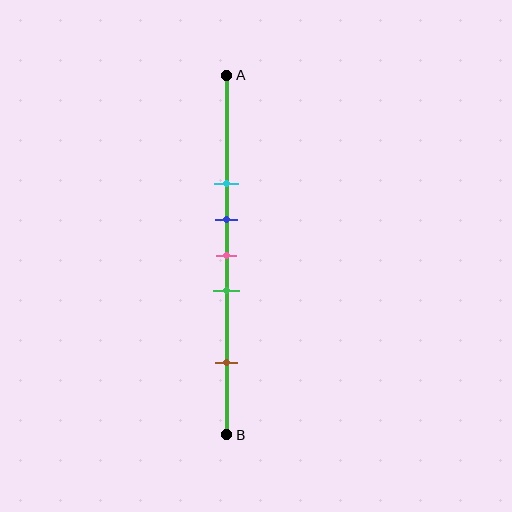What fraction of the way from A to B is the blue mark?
The blue mark is approximately 40% (0.4) of the way from A to B.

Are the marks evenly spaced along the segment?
No, the marks are not evenly spaced.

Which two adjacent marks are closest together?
The blue and pink marks are the closest adjacent pair.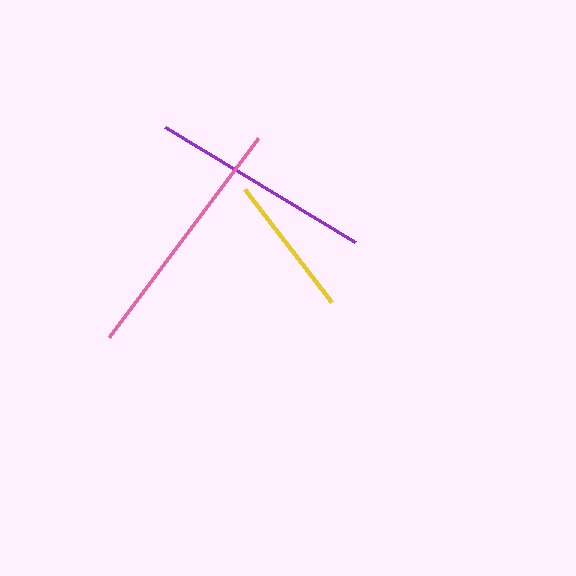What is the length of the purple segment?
The purple segment is approximately 222 pixels long.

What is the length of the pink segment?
The pink segment is approximately 249 pixels long.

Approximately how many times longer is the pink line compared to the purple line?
The pink line is approximately 1.1 times the length of the purple line.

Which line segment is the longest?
The pink line is the longest at approximately 249 pixels.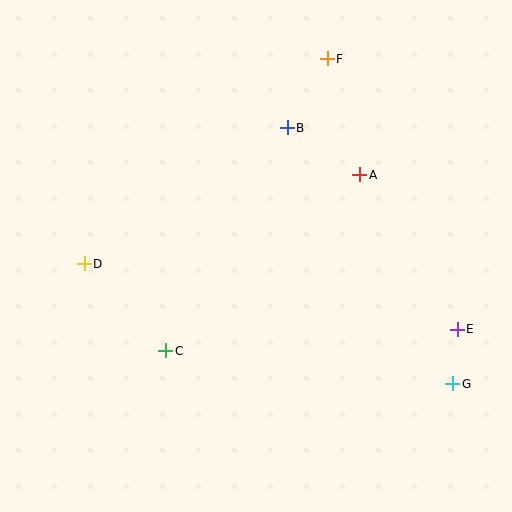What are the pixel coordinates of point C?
Point C is at (166, 351).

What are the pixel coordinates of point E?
Point E is at (457, 329).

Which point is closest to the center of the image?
Point C at (166, 351) is closest to the center.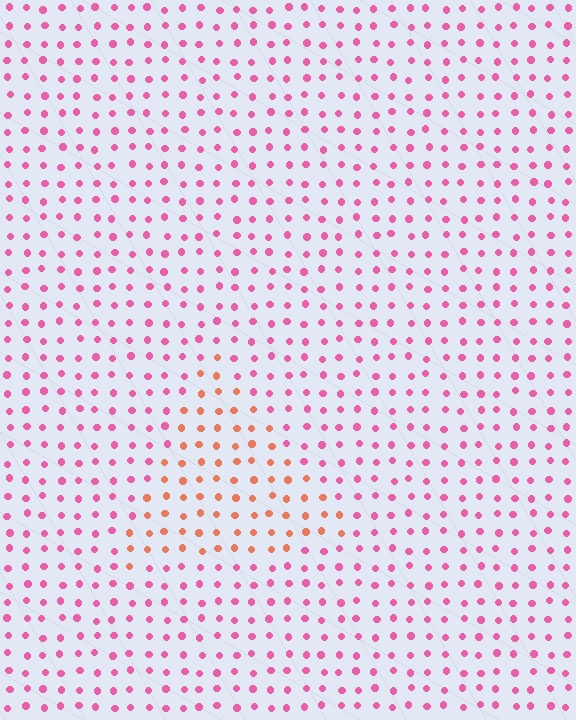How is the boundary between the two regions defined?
The boundary is defined purely by a slight shift in hue (about 45 degrees). Spacing, size, and orientation are identical on both sides.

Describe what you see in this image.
The image is filled with small pink elements in a uniform arrangement. A triangle-shaped region is visible where the elements are tinted to a slightly different hue, forming a subtle color boundary.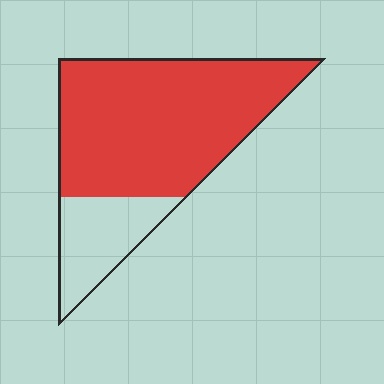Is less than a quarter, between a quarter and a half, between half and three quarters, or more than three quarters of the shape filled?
More than three quarters.